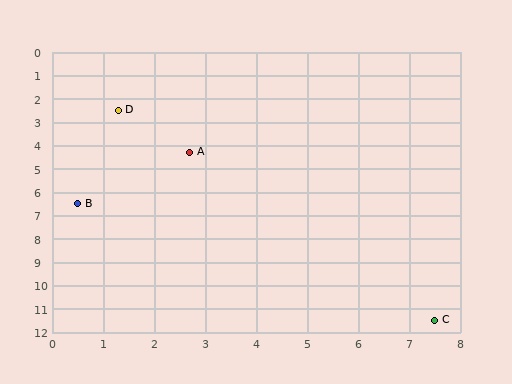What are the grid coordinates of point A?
Point A is at approximately (2.7, 4.3).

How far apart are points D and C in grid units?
Points D and C are about 10.9 grid units apart.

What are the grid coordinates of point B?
Point B is at approximately (0.5, 6.5).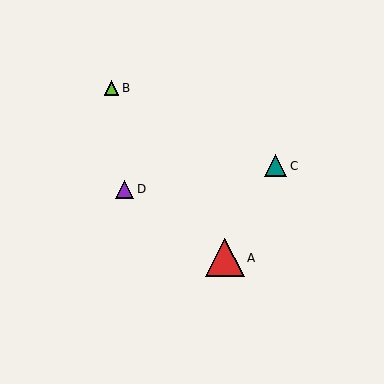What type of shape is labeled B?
Shape B is a lime triangle.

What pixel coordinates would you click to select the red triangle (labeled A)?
Click at (225, 258) to select the red triangle A.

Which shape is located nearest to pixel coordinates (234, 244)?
The red triangle (labeled A) at (225, 258) is nearest to that location.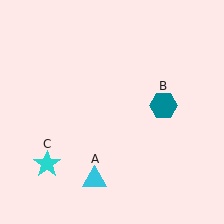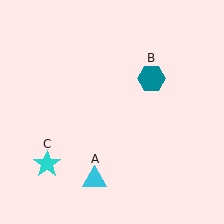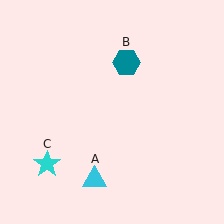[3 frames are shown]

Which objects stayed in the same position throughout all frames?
Cyan triangle (object A) and cyan star (object C) remained stationary.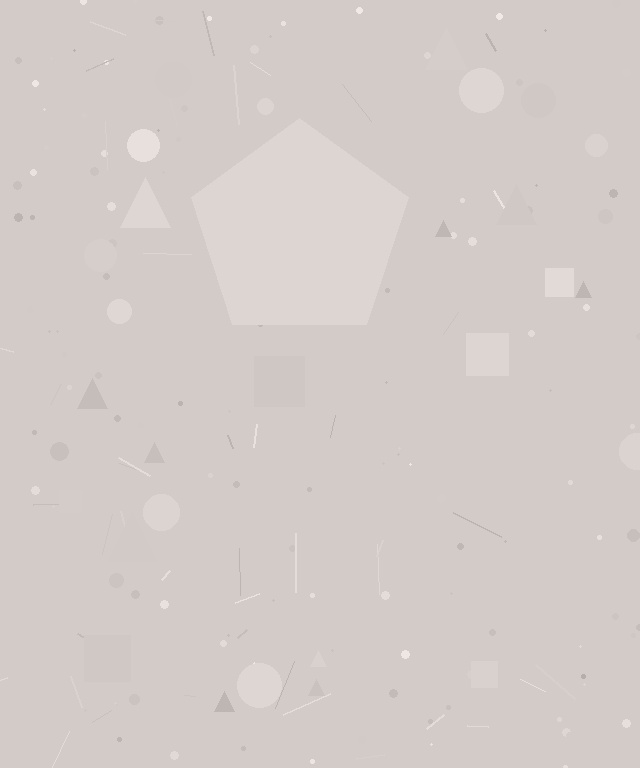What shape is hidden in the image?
A pentagon is hidden in the image.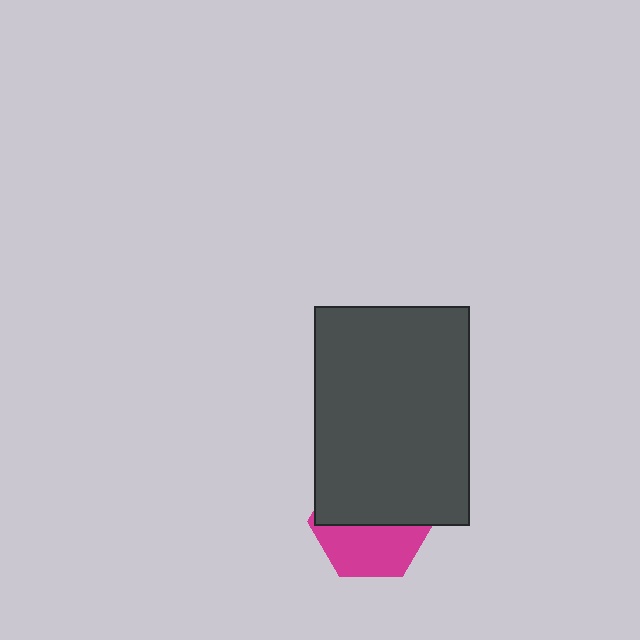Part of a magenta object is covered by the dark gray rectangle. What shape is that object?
It is a hexagon.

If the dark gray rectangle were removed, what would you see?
You would see the complete magenta hexagon.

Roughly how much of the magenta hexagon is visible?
About half of it is visible (roughly 47%).